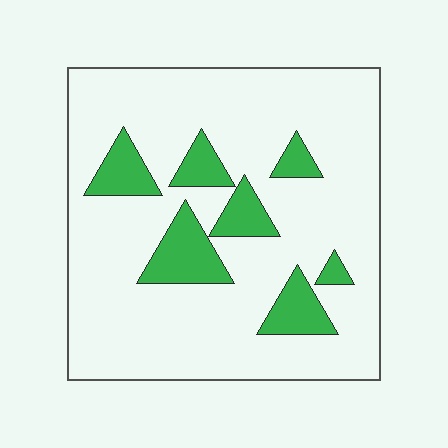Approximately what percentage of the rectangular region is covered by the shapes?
Approximately 15%.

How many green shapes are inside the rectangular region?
7.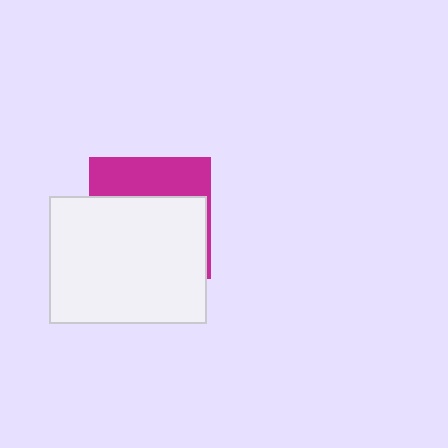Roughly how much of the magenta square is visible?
A small part of it is visible (roughly 33%).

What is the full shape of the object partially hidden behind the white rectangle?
The partially hidden object is a magenta square.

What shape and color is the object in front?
The object in front is a white rectangle.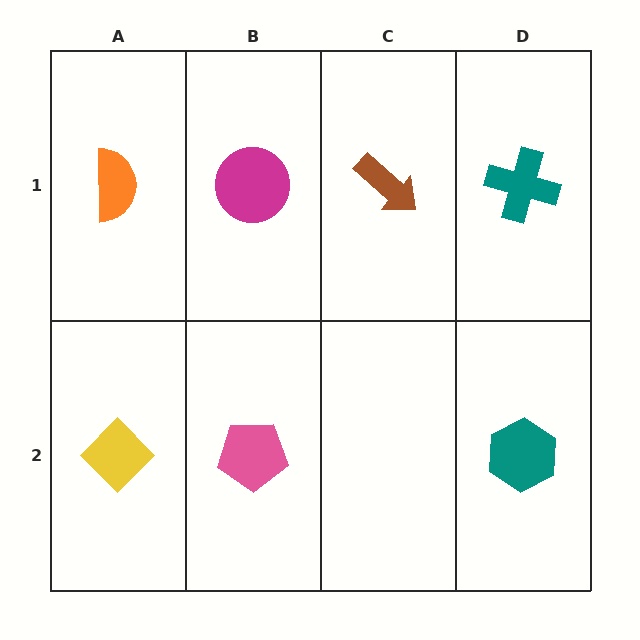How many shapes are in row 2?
3 shapes.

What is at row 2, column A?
A yellow diamond.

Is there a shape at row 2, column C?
No, that cell is empty.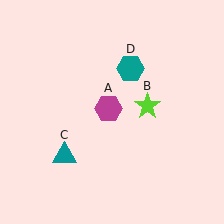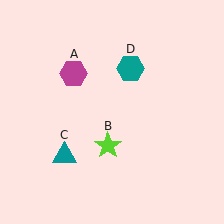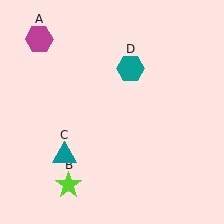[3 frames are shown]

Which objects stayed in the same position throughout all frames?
Teal triangle (object C) and teal hexagon (object D) remained stationary.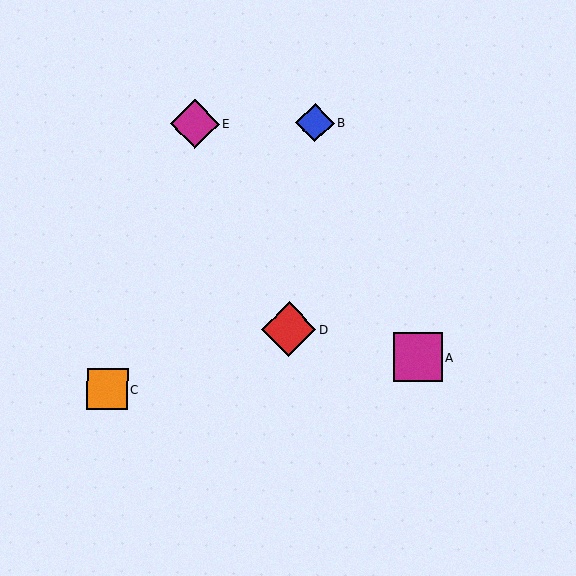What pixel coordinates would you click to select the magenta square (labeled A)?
Click at (418, 357) to select the magenta square A.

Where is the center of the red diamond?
The center of the red diamond is at (289, 329).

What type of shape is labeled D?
Shape D is a red diamond.